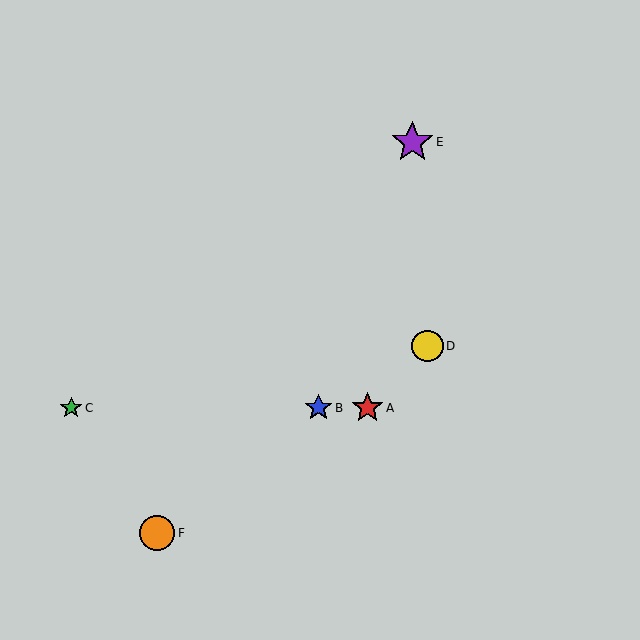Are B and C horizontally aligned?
Yes, both are at y≈408.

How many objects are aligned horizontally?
3 objects (A, B, C) are aligned horizontally.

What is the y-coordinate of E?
Object E is at y≈142.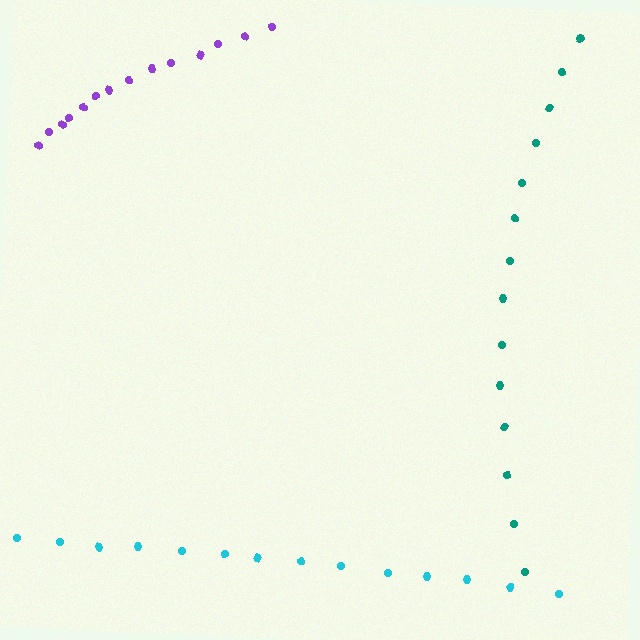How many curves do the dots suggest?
There are 3 distinct paths.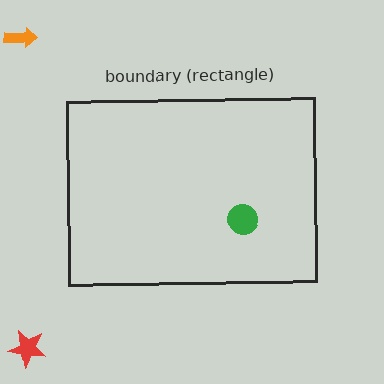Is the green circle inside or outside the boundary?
Inside.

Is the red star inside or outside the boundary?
Outside.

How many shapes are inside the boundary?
1 inside, 2 outside.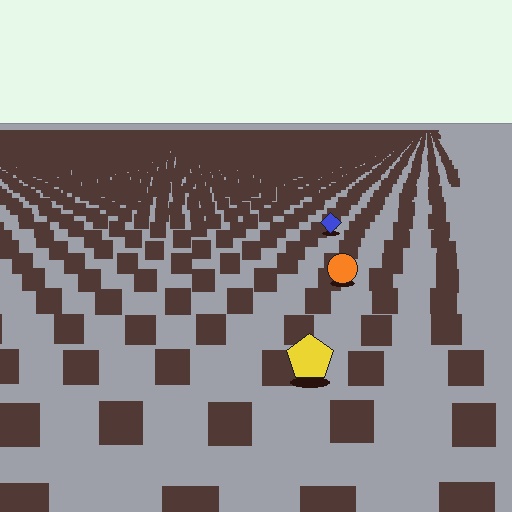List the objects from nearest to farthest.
From nearest to farthest: the yellow pentagon, the orange circle, the blue diamond.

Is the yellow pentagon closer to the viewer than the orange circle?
Yes. The yellow pentagon is closer — you can tell from the texture gradient: the ground texture is coarser near it.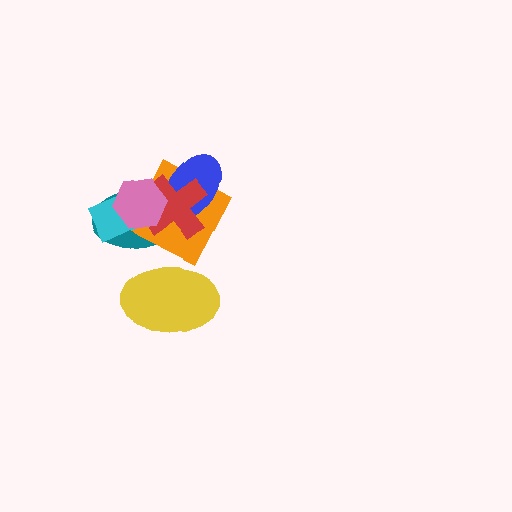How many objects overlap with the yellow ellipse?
0 objects overlap with the yellow ellipse.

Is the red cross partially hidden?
Yes, it is partially covered by another shape.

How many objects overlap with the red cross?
5 objects overlap with the red cross.